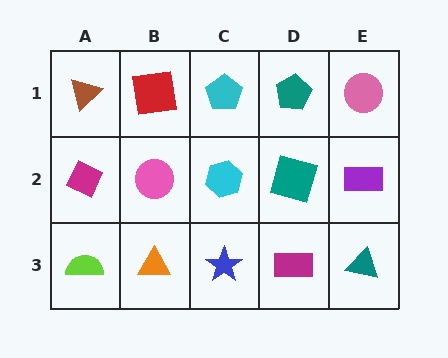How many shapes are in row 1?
5 shapes.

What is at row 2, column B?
A pink circle.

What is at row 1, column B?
A red square.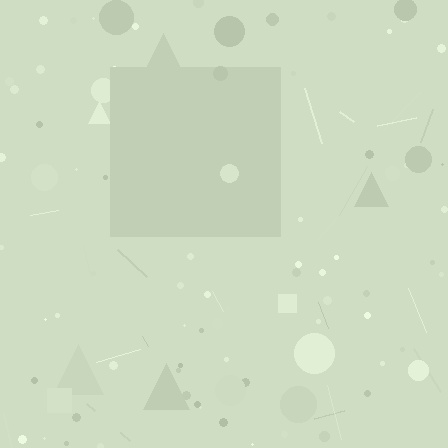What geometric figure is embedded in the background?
A square is embedded in the background.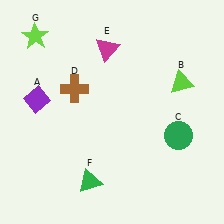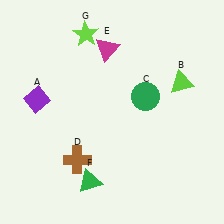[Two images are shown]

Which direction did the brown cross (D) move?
The brown cross (D) moved down.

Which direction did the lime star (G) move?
The lime star (G) moved right.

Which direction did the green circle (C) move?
The green circle (C) moved up.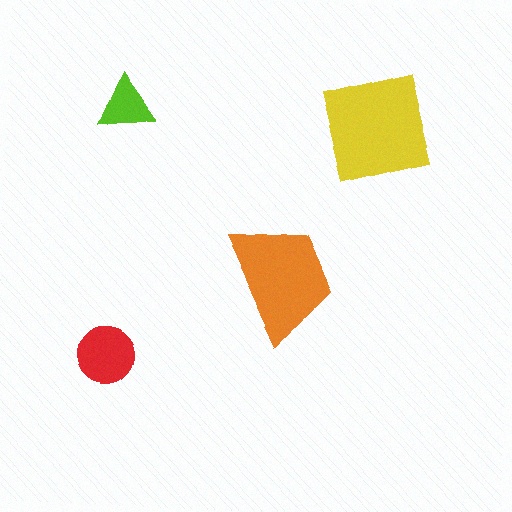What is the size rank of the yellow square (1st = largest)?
1st.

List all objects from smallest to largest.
The lime triangle, the red circle, the orange trapezoid, the yellow square.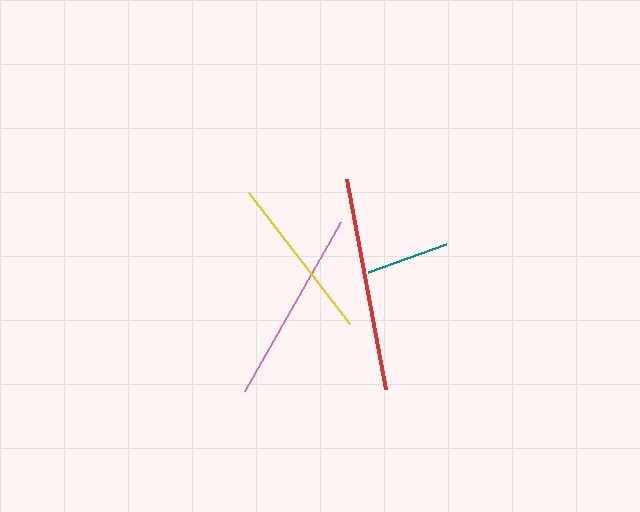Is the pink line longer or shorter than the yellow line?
The pink line is longer than the yellow line.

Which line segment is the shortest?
The teal line is the shortest at approximately 83 pixels.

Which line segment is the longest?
The red line is the longest at approximately 213 pixels.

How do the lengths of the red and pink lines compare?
The red and pink lines are approximately the same length.